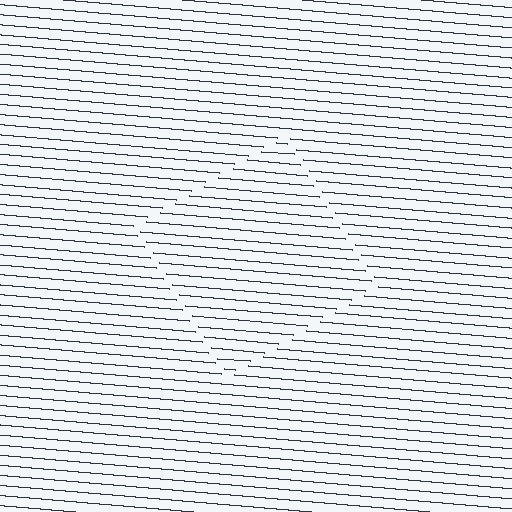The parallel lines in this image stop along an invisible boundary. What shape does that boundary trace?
An illusory square. The interior of the shape contains the same grating, shifted by half a period — the contour is defined by the phase discontinuity where line-ends from the inner and outer gratings abut.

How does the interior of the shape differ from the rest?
The interior of the shape contains the same grating, shifted by half a period — the contour is defined by the phase discontinuity where line-ends from the inner and outer gratings abut.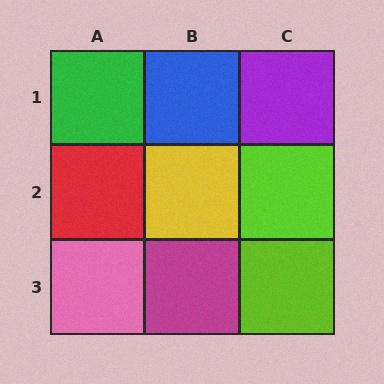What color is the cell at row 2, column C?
Lime.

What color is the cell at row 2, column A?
Red.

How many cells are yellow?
1 cell is yellow.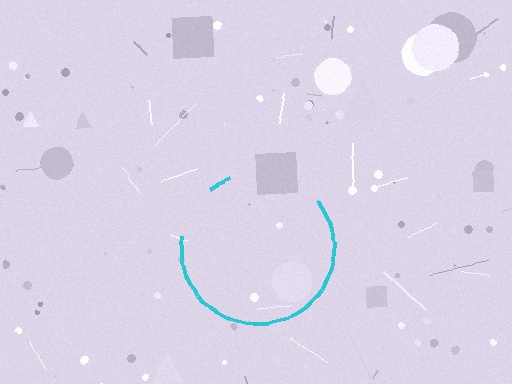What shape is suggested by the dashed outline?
The dashed outline suggests a circle.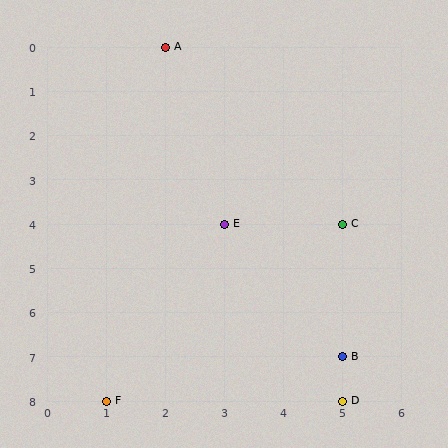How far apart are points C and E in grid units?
Points C and E are 2 columns apart.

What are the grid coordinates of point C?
Point C is at grid coordinates (5, 4).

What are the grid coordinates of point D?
Point D is at grid coordinates (5, 8).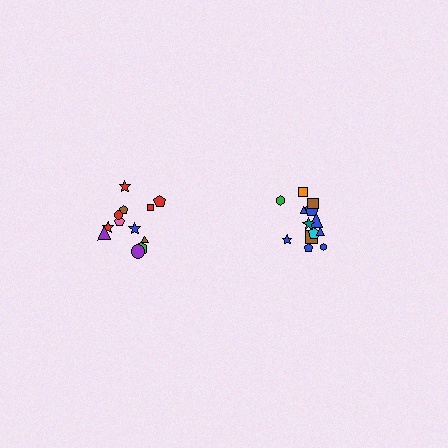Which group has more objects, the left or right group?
The right group.